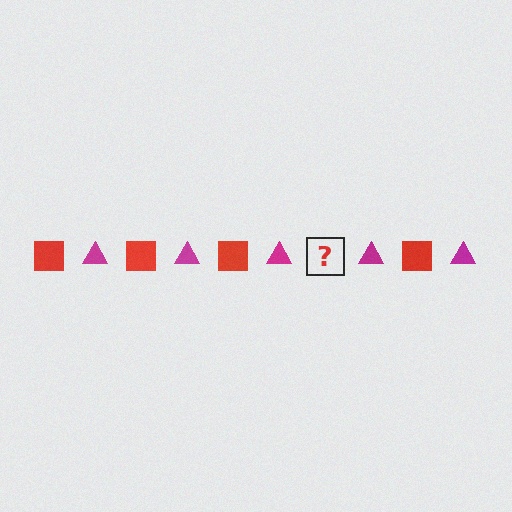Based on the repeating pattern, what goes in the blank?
The blank should be a red square.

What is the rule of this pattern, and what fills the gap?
The rule is that the pattern alternates between red square and magenta triangle. The gap should be filled with a red square.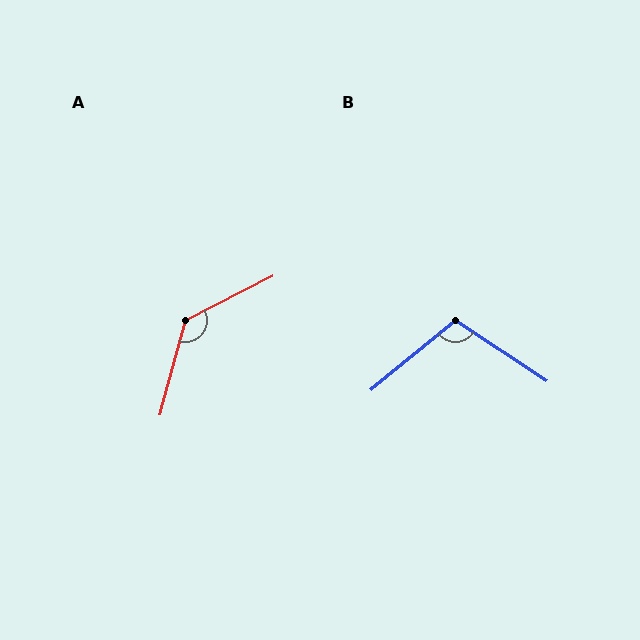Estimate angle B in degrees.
Approximately 107 degrees.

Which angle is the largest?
A, at approximately 132 degrees.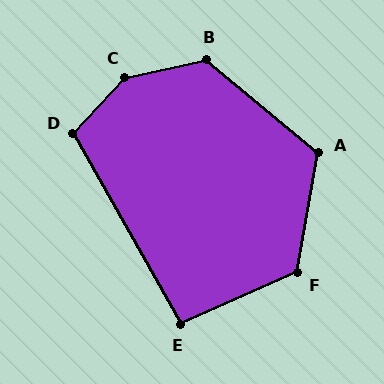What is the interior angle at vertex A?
Approximately 120 degrees (obtuse).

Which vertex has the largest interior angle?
C, at approximately 145 degrees.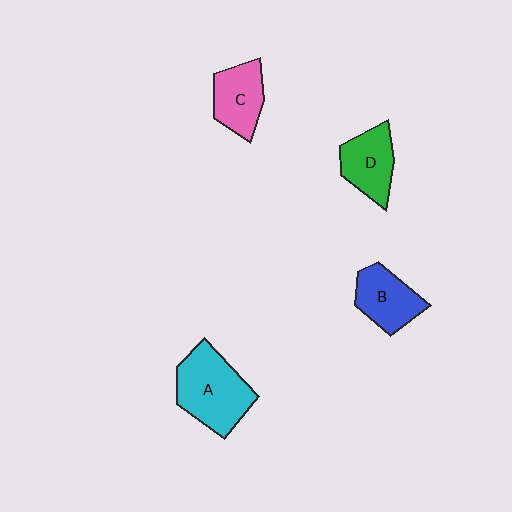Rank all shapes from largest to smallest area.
From largest to smallest: A (cyan), D (green), B (blue), C (pink).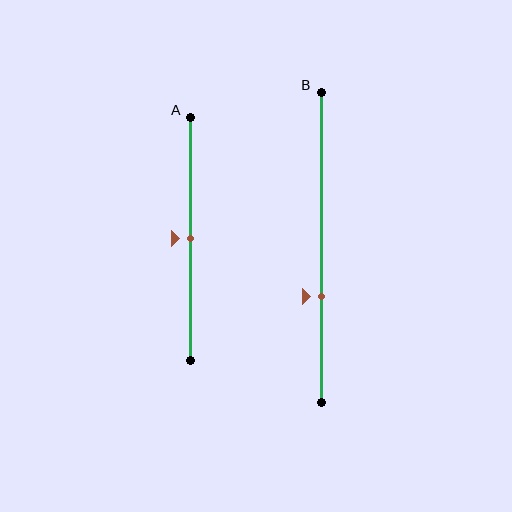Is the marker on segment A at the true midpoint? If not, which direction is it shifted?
Yes, the marker on segment A is at the true midpoint.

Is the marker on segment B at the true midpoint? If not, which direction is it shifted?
No, the marker on segment B is shifted downward by about 16% of the segment length.